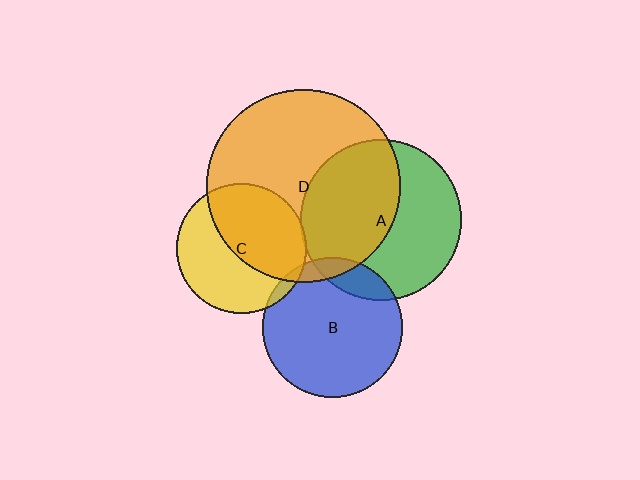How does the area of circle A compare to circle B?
Approximately 1.3 times.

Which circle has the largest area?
Circle D (orange).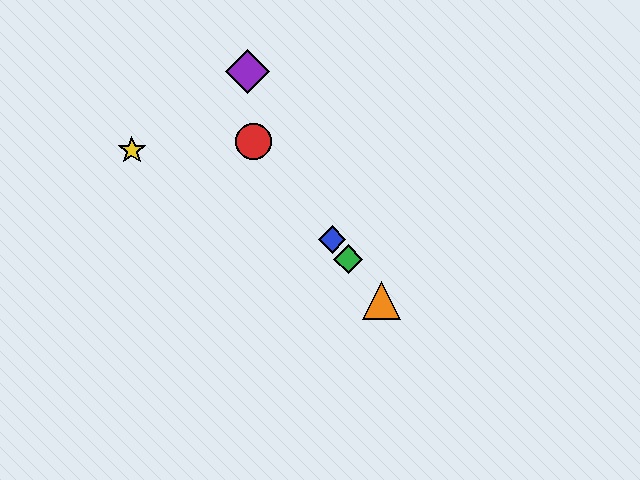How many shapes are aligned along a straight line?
4 shapes (the red circle, the blue diamond, the green diamond, the orange triangle) are aligned along a straight line.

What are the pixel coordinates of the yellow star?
The yellow star is at (132, 150).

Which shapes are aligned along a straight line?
The red circle, the blue diamond, the green diamond, the orange triangle are aligned along a straight line.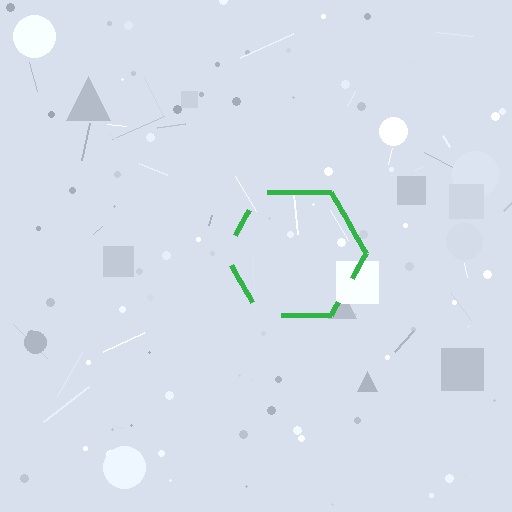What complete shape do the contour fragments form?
The contour fragments form a hexagon.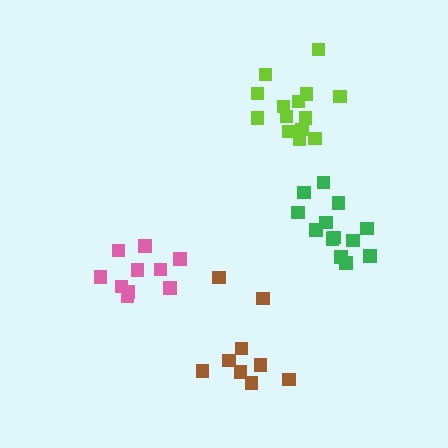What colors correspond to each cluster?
The clusters are colored: green, brown, pink, lime.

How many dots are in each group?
Group 1: 13 dots, Group 2: 9 dots, Group 3: 10 dots, Group 4: 14 dots (46 total).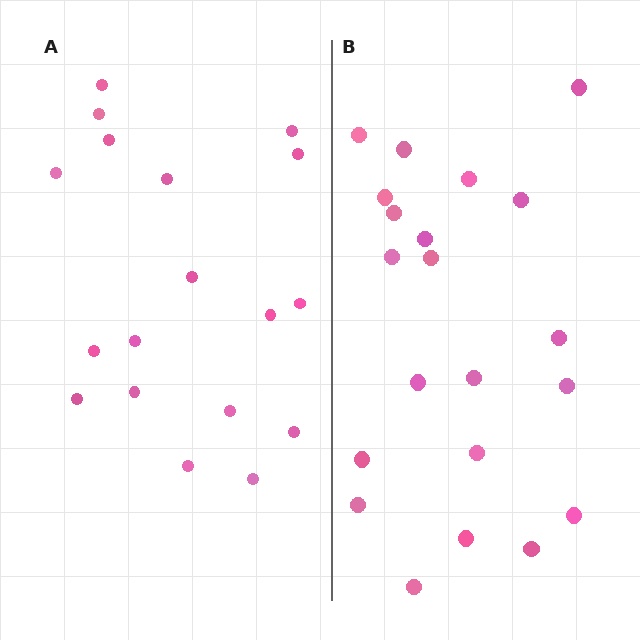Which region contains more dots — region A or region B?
Region B (the right region) has more dots.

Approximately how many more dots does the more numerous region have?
Region B has just a few more — roughly 2 or 3 more dots than region A.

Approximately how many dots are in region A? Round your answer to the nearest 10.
About 20 dots. (The exact count is 18, which rounds to 20.)